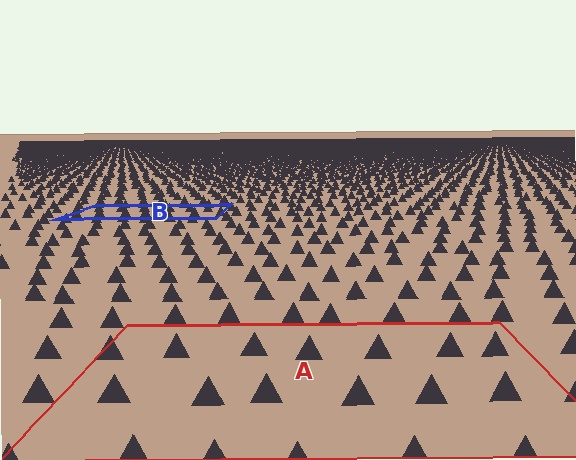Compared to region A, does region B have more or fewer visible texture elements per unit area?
Region B has more texture elements per unit area — they are packed more densely because it is farther away.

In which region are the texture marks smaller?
The texture marks are smaller in region B, because it is farther away.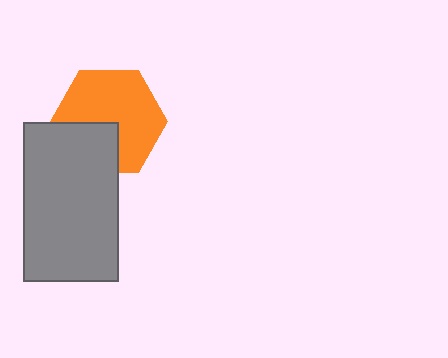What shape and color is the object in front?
The object in front is a gray rectangle.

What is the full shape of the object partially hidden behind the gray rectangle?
The partially hidden object is an orange hexagon.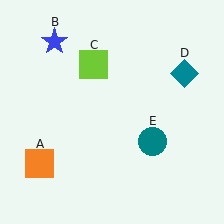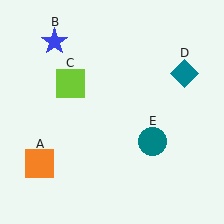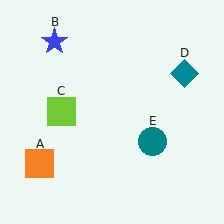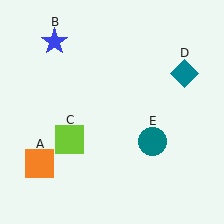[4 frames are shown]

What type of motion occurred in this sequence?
The lime square (object C) rotated counterclockwise around the center of the scene.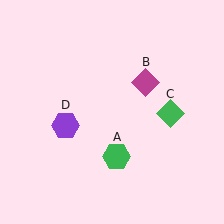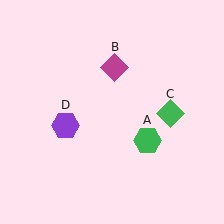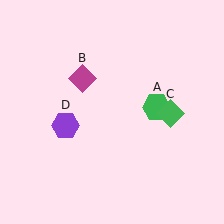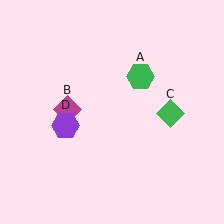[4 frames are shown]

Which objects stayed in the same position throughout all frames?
Green diamond (object C) and purple hexagon (object D) remained stationary.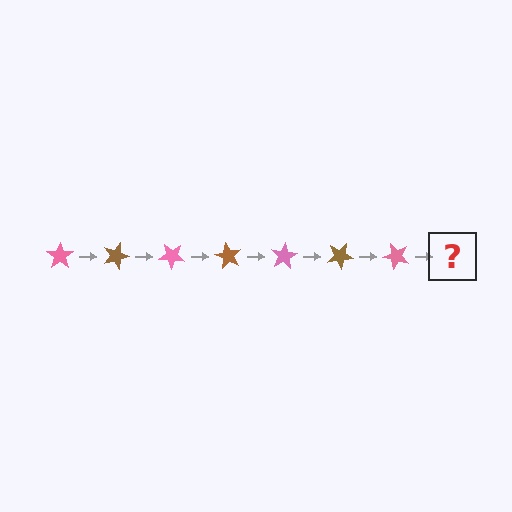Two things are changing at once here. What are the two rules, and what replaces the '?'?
The two rules are that it rotates 20 degrees each step and the color cycles through pink and brown. The '?' should be a brown star, rotated 140 degrees from the start.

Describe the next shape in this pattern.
It should be a brown star, rotated 140 degrees from the start.